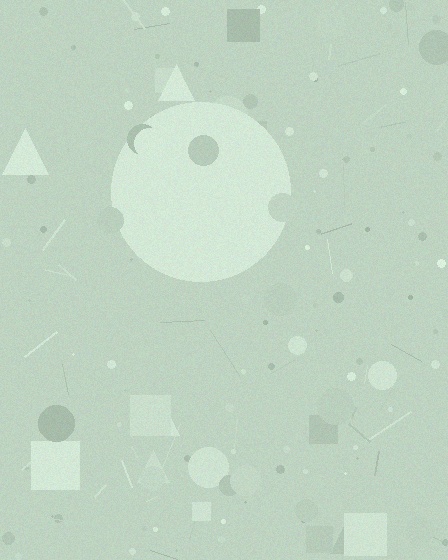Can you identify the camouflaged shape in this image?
The camouflaged shape is a circle.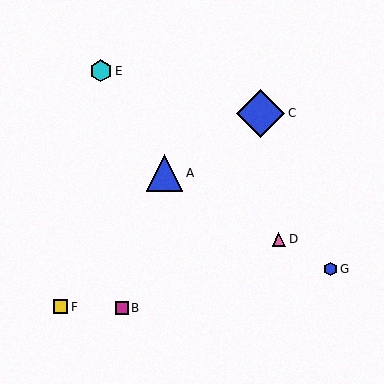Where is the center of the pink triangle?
The center of the pink triangle is at (279, 239).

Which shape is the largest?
The blue diamond (labeled C) is the largest.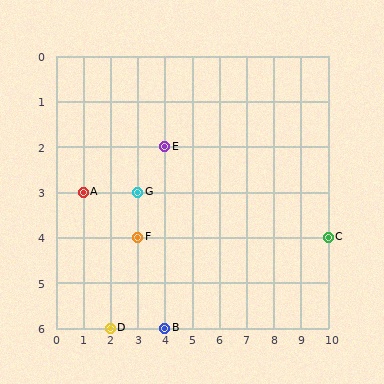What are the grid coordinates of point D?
Point D is at grid coordinates (2, 6).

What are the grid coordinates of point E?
Point E is at grid coordinates (4, 2).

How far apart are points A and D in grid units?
Points A and D are 1 column and 3 rows apart (about 3.2 grid units diagonally).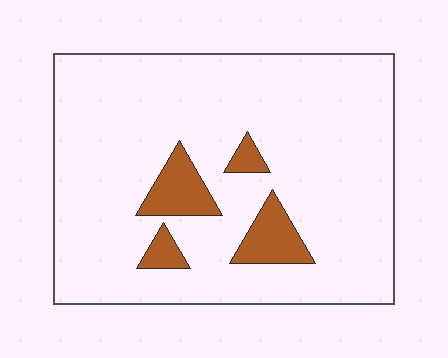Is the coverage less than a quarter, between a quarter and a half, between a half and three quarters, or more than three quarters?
Less than a quarter.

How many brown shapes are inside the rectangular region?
4.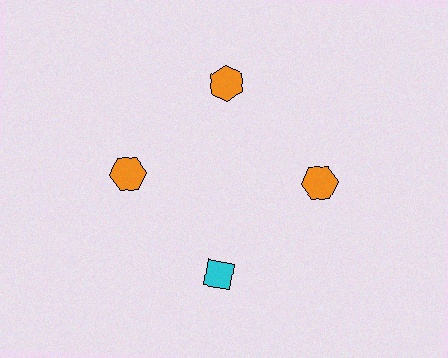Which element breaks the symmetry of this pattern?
The cyan diamond at roughly the 6 o'clock position breaks the symmetry. All other shapes are orange hexagons.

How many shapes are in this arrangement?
There are 4 shapes arranged in a ring pattern.